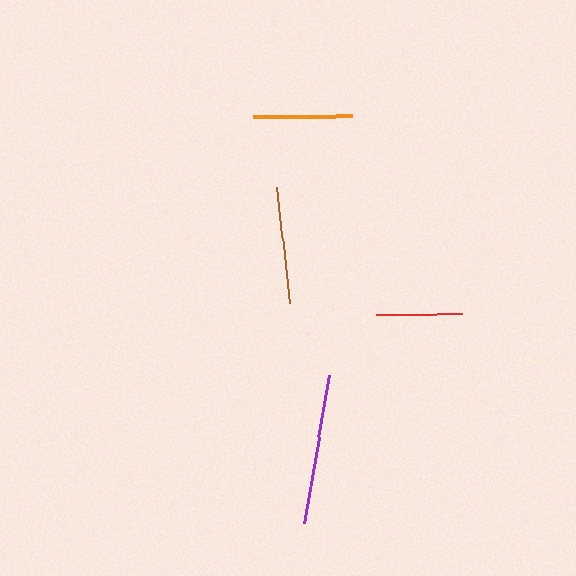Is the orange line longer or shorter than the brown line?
The brown line is longer than the orange line.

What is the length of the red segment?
The red segment is approximately 86 pixels long.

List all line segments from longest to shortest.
From longest to shortest: purple, brown, orange, red.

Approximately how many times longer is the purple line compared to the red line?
The purple line is approximately 1.8 times the length of the red line.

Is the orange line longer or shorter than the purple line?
The purple line is longer than the orange line.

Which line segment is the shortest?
The red line is the shortest at approximately 86 pixels.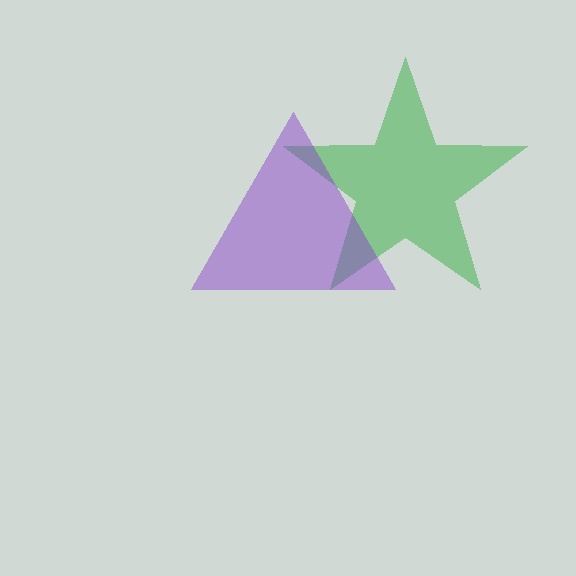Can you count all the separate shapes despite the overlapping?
Yes, there are 2 separate shapes.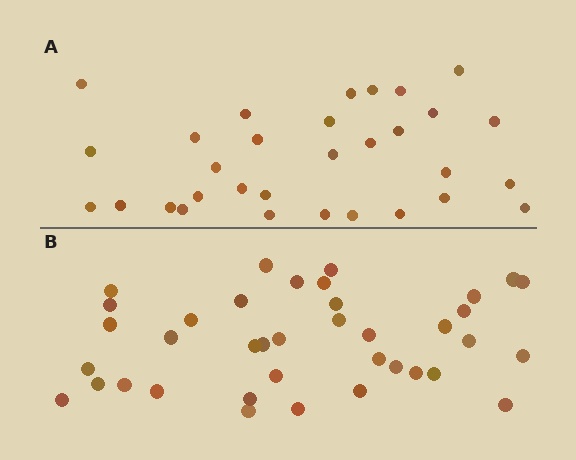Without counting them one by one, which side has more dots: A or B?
Region B (the bottom region) has more dots.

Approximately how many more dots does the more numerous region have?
Region B has roughly 8 or so more dots than region A.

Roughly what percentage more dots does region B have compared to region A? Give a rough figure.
About 25% more.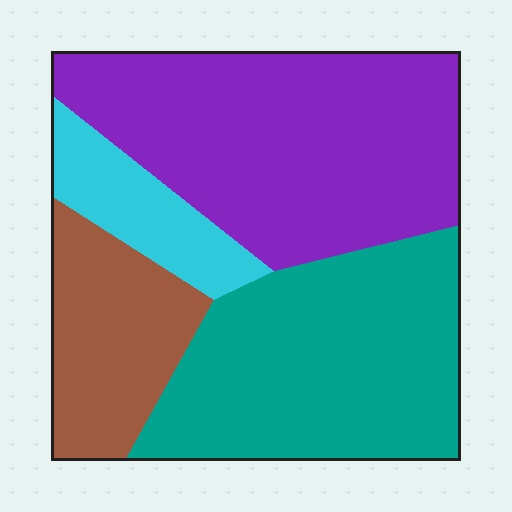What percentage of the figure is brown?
Brown covers 16% of the figure.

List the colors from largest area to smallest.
From largest to smallest: purple, teal, brown, cyan.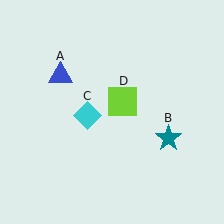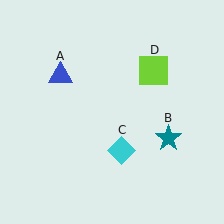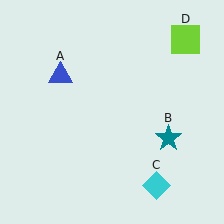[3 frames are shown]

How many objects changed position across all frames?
2 objects changed position: cyan diamond (object C), lime square (object D).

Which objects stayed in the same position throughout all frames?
Blue triangle (object A) and teal star (object B) remained stationary.